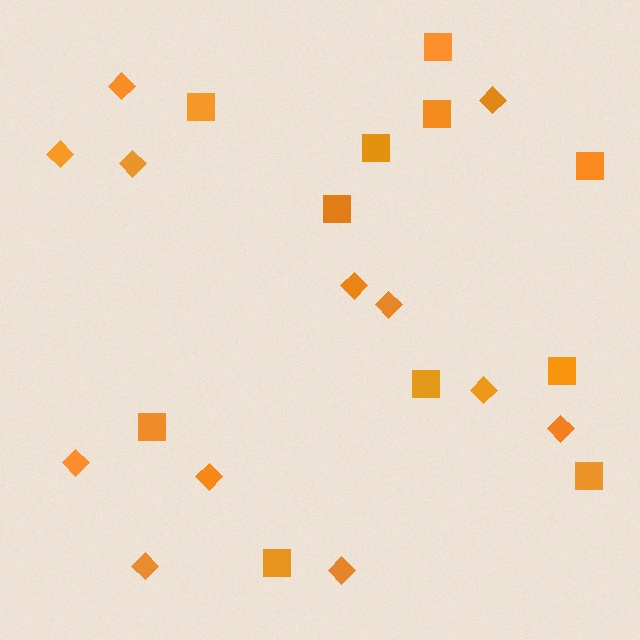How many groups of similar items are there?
There are 2 groups: one group of diamonds (12) and one group of squares (11).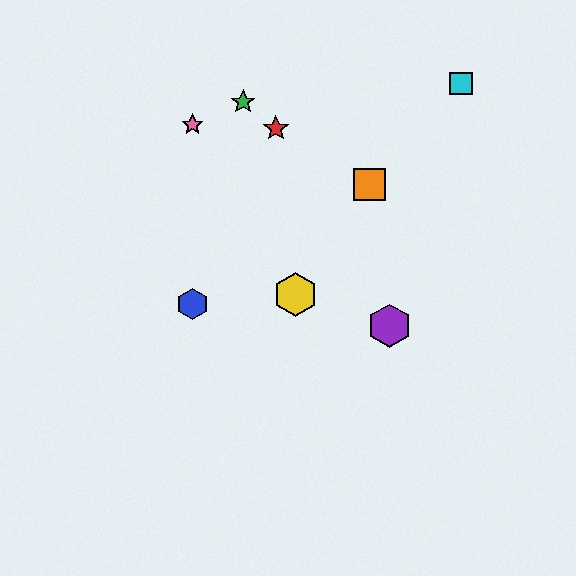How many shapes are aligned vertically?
2 shapes (the blue hexagon, the pink star) are aligned vertically.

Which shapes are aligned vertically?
The blue hexagon, the pink star are aligned vertically.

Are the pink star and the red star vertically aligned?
No, the pink star is at x≈192 and the red star is at x≈276.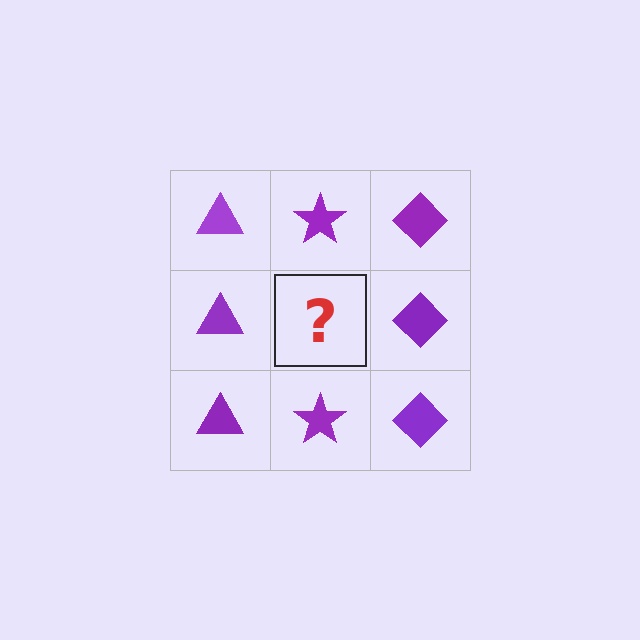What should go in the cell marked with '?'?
The missing cell should contain a purple star.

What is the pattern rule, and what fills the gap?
The rule is that each column has a consistent shape. The gap should be filled with a purple star.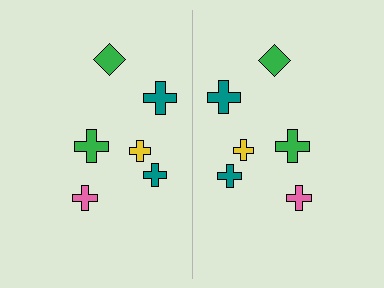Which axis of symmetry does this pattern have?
The pattern has a vertical axis of symmetry running through the center of the image.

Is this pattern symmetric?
Yes, this pattern has bilateral (reflection) symmetry.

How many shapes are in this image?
There are 12 shapes in this image.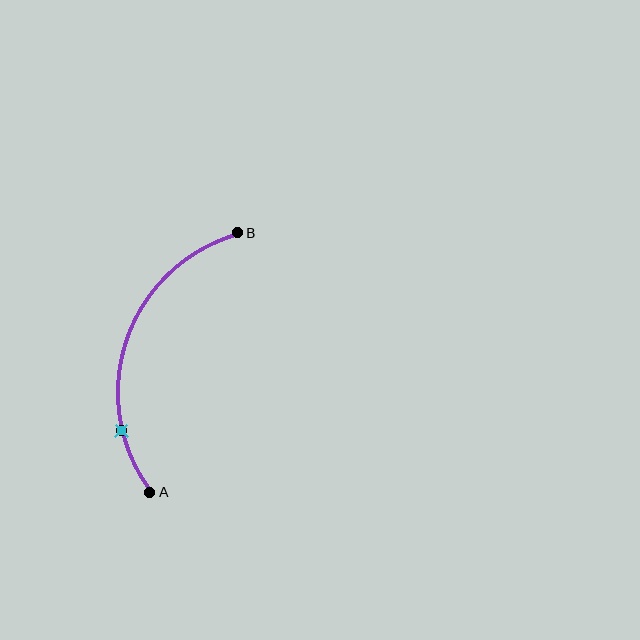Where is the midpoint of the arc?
The arc midpoint is the point on the curve farthest from the straight line joining A and B. It sits to the left of that line.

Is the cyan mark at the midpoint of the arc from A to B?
No. The cyan mark lies on the arc but is closer to endpoint A. The arc midpoint would be at the point on the curve equidistant along the arc from both A and B.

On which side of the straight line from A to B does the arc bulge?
The arc bulges to the left of the straight line connecting A and B.